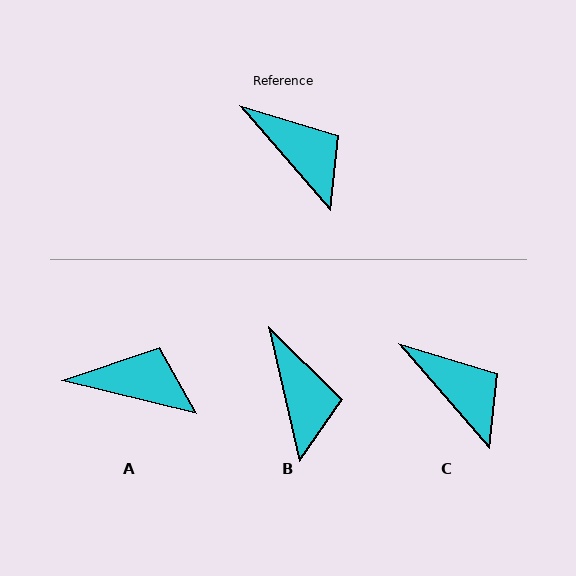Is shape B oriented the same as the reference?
No, it is off by about 28 degrees.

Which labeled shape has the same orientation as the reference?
C.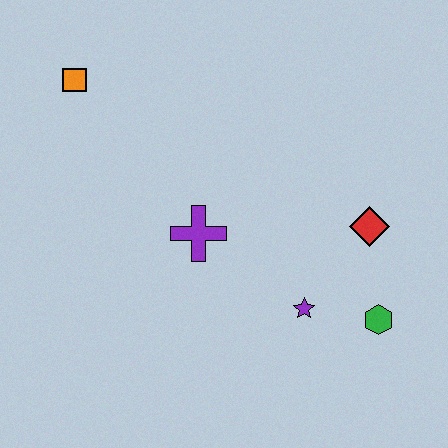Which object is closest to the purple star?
The green hexagon is closest to the purple star.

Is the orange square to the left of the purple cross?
Yes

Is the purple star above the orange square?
No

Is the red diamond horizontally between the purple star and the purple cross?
No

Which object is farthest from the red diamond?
The orange square is farthest from the red diamond.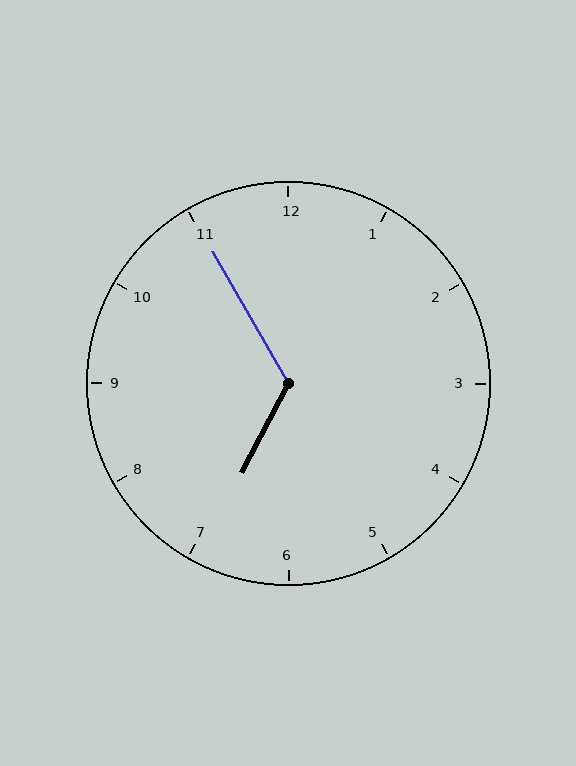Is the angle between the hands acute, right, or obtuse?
It is obtuse.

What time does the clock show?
6:55.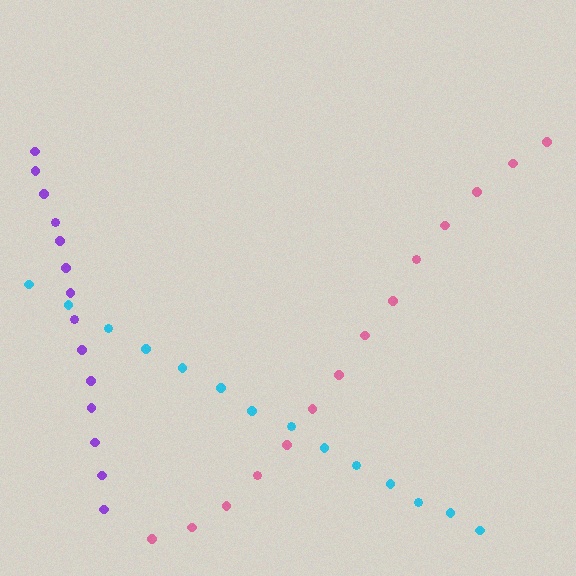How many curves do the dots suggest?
There are 3 distinct paths.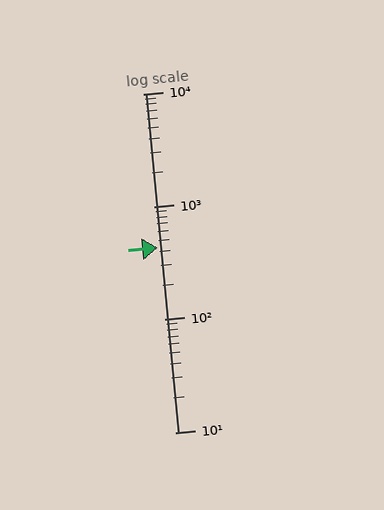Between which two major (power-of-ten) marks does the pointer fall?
The pointer is between 100 and 1000.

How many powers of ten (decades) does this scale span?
The scale spans 3 decades, from 10 to 10000.